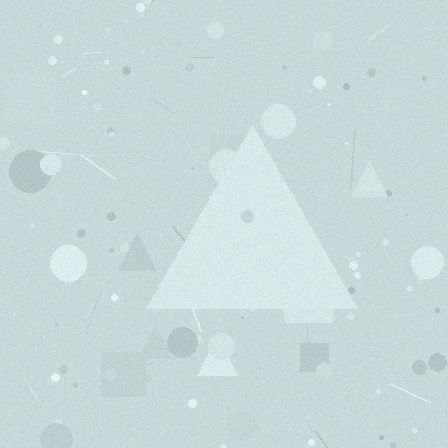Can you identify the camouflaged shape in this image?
The camouflaged shape is a triangle.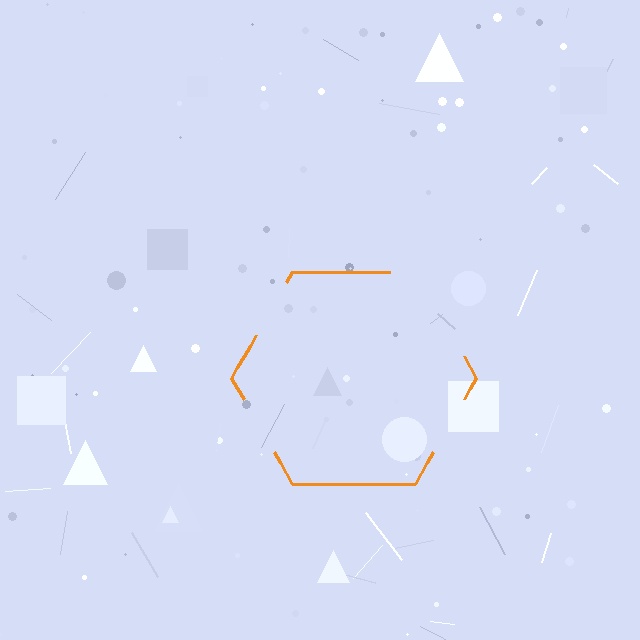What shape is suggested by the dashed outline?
The dashed outline suggests a hexagon.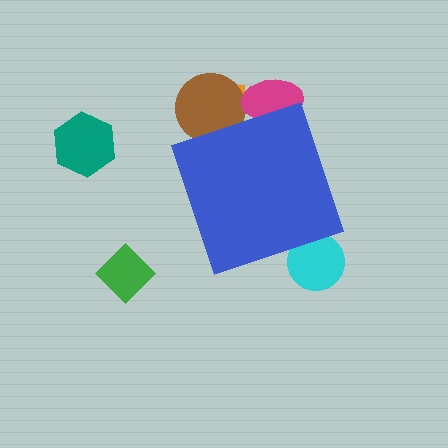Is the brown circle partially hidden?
Yes, the brown circle is partially hidden behind the blue diamond.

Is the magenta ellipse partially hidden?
Yes, the magenta ellipse is partially hidden behind the blue diamond.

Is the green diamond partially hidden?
No, the green diamond is fully visible.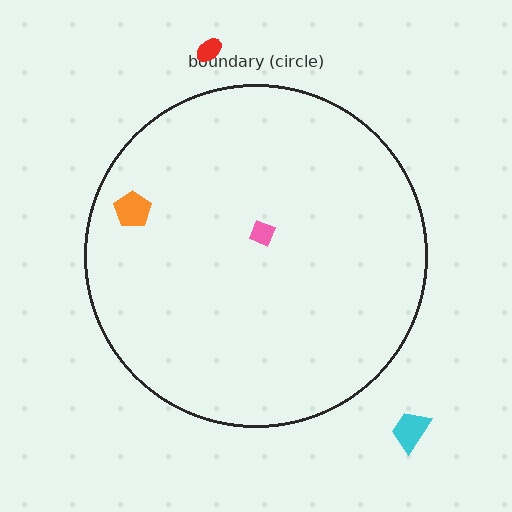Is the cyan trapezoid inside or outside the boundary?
Outside.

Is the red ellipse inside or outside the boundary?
Outside.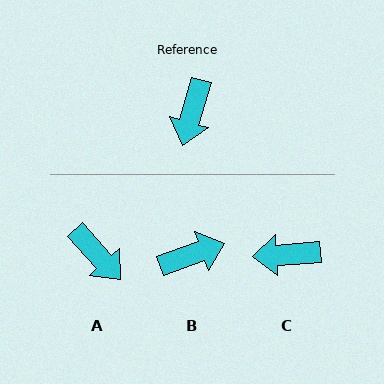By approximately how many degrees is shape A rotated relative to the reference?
Approximately 58 degrees counter-clockwise.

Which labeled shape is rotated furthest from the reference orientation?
B, about 125 degrees away.